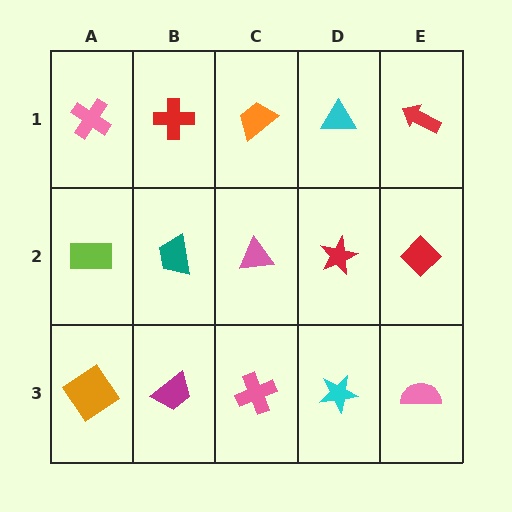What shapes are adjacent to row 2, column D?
A cyan triangle (row 1, column D), a cyan star (row 3, column D), a pink triangle (row 2, column C), a red diamond (row 2, column E).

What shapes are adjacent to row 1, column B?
A teal trapezoid (row 2, column B), a pink cross (row 1, column A), an orange trapezoid (row 1, column C).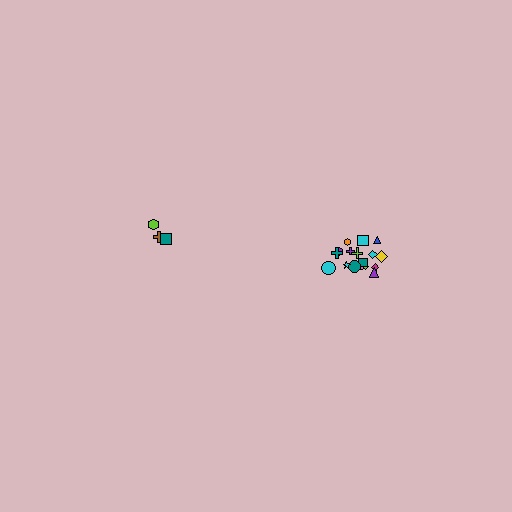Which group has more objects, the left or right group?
The right group.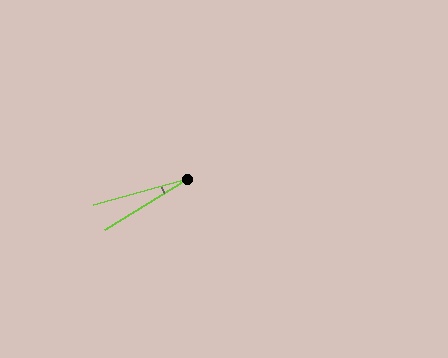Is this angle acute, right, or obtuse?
It is acute.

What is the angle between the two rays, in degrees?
Approximately 17 degrees.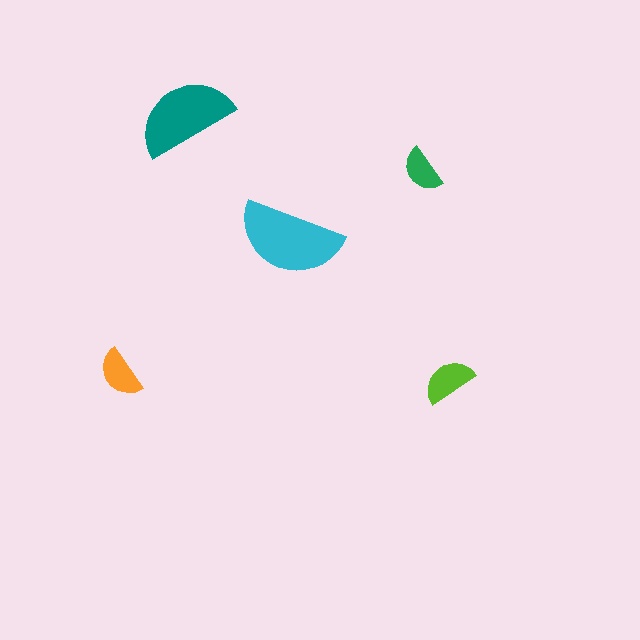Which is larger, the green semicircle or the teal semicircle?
The teal one.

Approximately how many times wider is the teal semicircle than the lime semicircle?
About 2 times wider.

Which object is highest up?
The teal semicircle is topmost.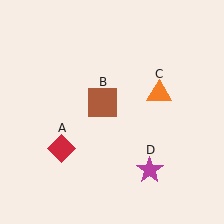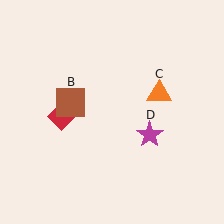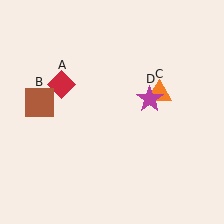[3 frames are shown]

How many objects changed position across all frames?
3 objects changed position: red diamond (object A), brown square (object B), magenta star (object D).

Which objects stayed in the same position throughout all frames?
Orange triangle (object C) remained stationary.